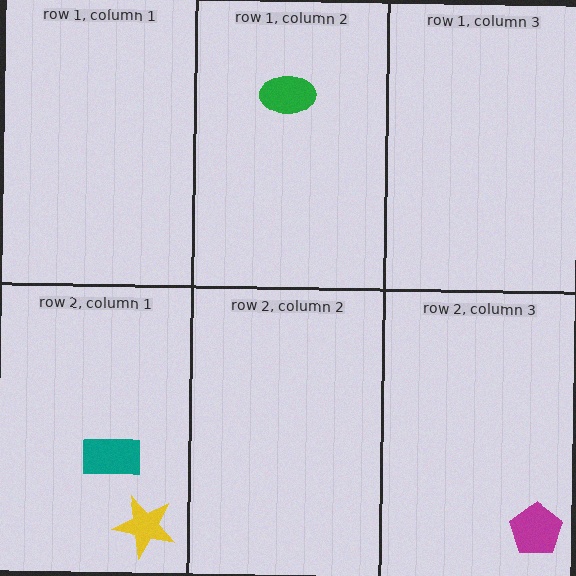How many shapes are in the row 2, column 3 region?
1.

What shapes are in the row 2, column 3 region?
The magenta pentagon.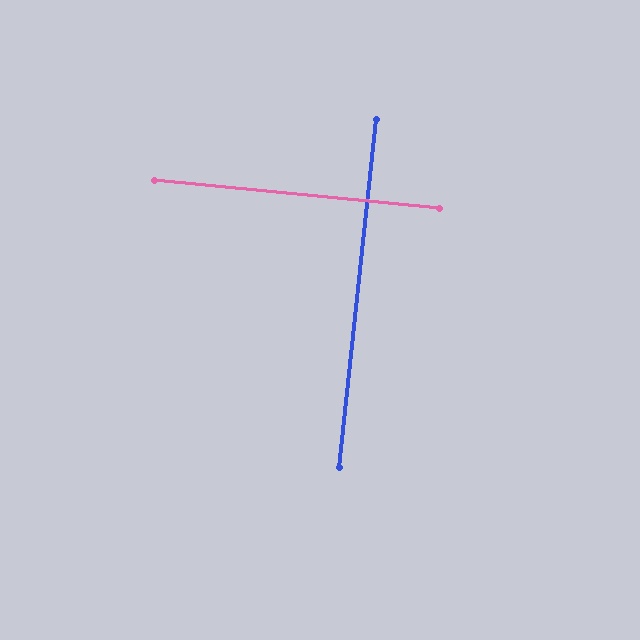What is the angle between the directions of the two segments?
Approximately 90 degrees.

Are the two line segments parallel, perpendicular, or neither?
Perpendicular — they meet at approximately 90°.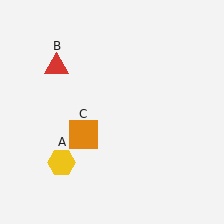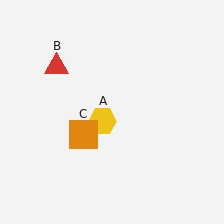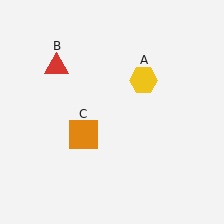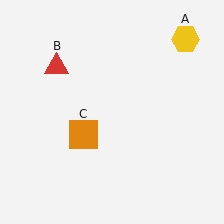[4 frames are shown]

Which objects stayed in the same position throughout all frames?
Red triangle (object B) and orange square (object C) remained stationary.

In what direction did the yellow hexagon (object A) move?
The yellow hexagon (object A) moved up and to the right.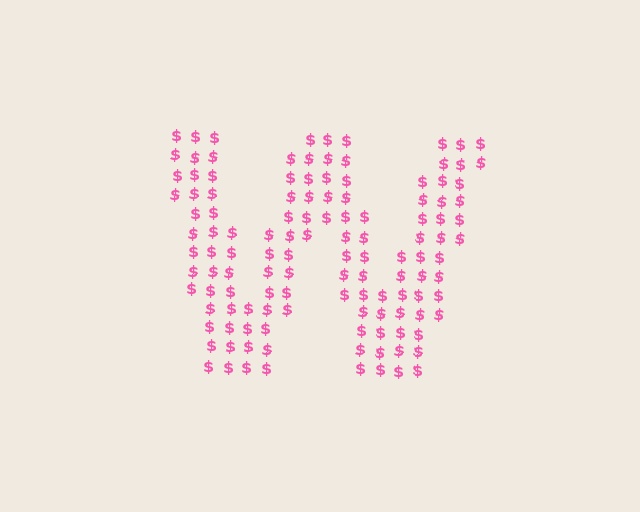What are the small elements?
The small elements are dollar signs.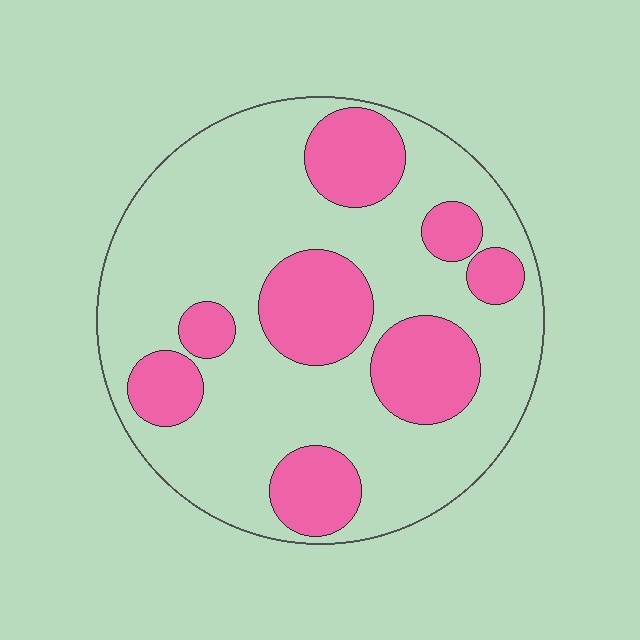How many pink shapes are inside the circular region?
8.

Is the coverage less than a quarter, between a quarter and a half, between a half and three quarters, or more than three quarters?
Between a quarter and a half.